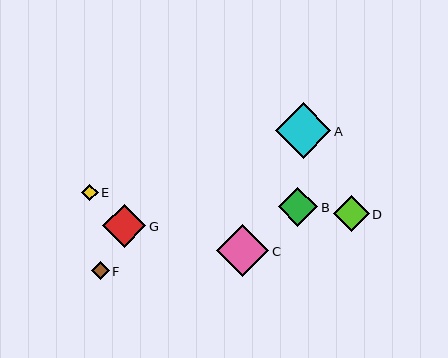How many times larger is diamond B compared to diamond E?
Diamond B is approximately 2.4 times the size of diamond E.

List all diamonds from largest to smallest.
From largest to smallest: A, C, G, B, D, F, E.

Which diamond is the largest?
Diamond A is the largest with a size of approximately 56 pixels.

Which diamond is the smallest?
Diamond E is the smallest with a size of approximately 17 pixels.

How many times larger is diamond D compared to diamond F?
Diamond D is approximately 2.1 times the size of diamond F.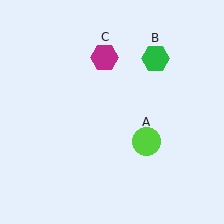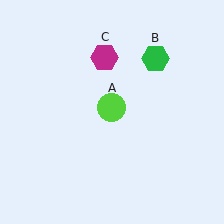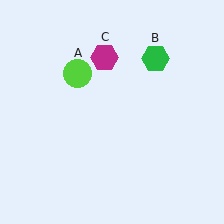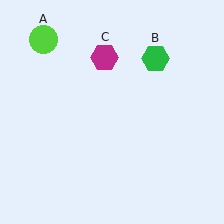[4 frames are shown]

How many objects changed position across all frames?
1 object changed position: lime circle (object A).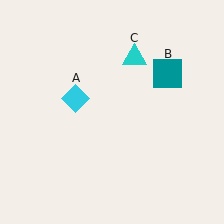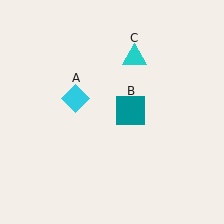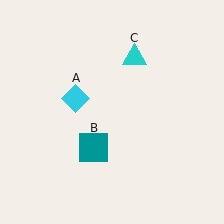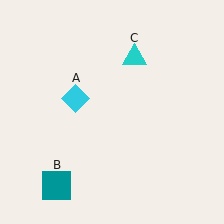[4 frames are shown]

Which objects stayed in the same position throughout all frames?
Cyan diamond (object A) and cyan triangle (object C) remained stationary.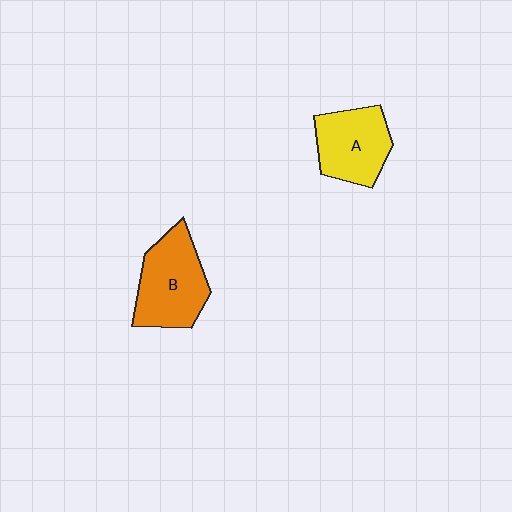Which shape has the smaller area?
Shape A (yellow).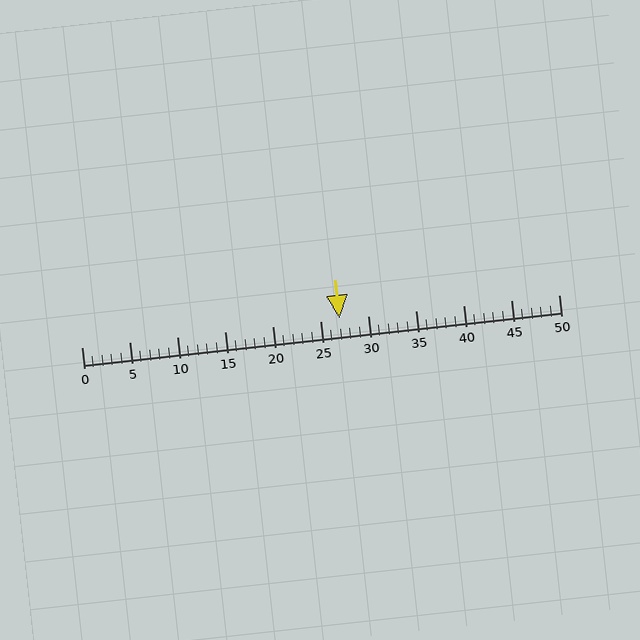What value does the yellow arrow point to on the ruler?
The yellow arrow points to approximately 27.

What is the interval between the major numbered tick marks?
The major tick marks are spaced 5 units apart.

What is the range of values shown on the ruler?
The ruler shows values from 0 to 50.